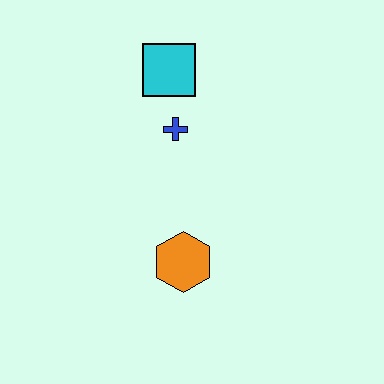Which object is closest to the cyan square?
The blue cross is closest to the cyan square.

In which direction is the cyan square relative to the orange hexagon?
The cyan square is above the orange hexagon.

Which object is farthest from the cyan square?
The orange hexagon is farthest from the cyan square.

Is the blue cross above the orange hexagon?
Yes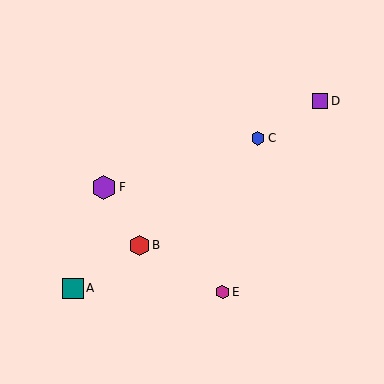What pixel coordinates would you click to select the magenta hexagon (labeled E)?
Click at (222, 292) to select the magenta hexagon E.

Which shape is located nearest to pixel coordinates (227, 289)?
The magenta hexagon (labeled E) at (222, 292) is nearest to that location.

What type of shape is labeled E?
Shape E is a magenta hexagon.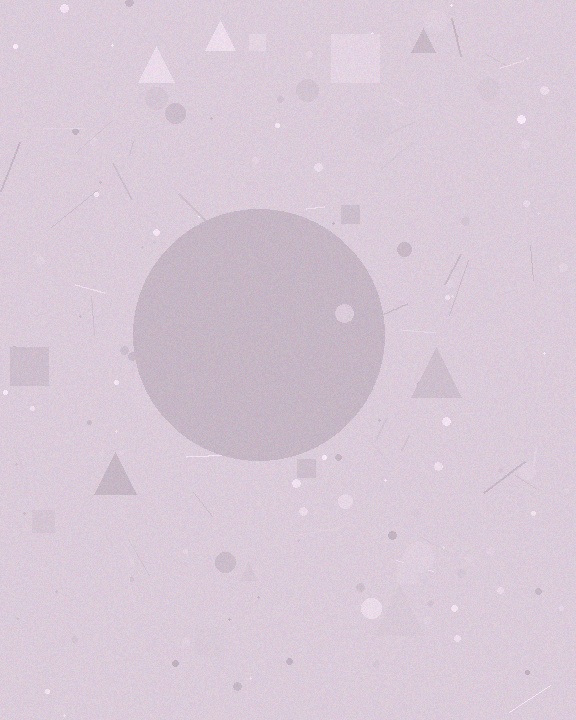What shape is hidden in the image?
A circle is hidden in the image.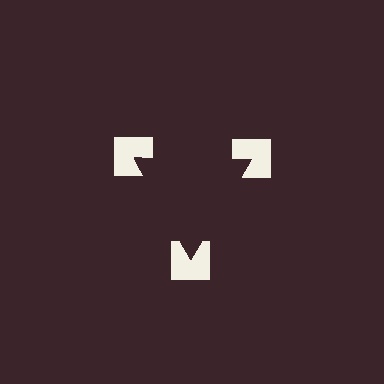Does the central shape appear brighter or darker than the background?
It typically appears slightly darker than the background, even though no actual brightness change is drawn.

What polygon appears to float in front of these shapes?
An illusory triangle — its edges are inferred from the aligned wedge cuts in the notched squares, not physically drawn.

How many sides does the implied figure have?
3 sides.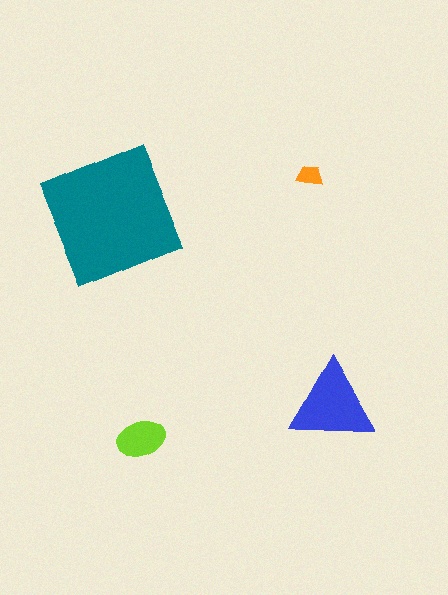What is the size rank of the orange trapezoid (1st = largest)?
4th.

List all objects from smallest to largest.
The orange trapezoid, the lime ellipse, the blue triangle, the teal square.